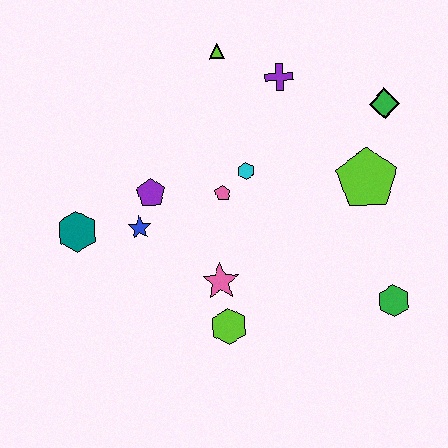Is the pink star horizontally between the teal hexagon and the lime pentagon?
Yes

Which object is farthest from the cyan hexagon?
The green hexagon is farthest from the cyan hexagon.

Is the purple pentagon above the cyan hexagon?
No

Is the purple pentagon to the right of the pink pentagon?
No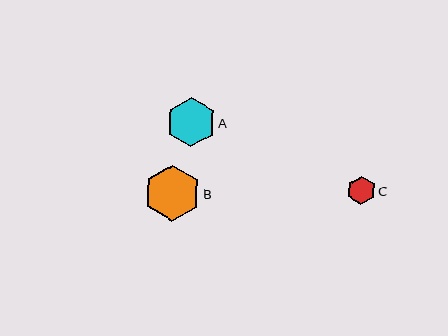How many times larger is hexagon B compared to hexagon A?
Hexagon B is approximately 1.1 times the size of hexagon A.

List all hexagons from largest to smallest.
From largest to smallest: B, A, C.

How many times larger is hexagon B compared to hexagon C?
Hexagon B is approximately 2.0 times the size of hexagon C.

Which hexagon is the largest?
Hexagon B is the largest with a size of approximately 56 pixels.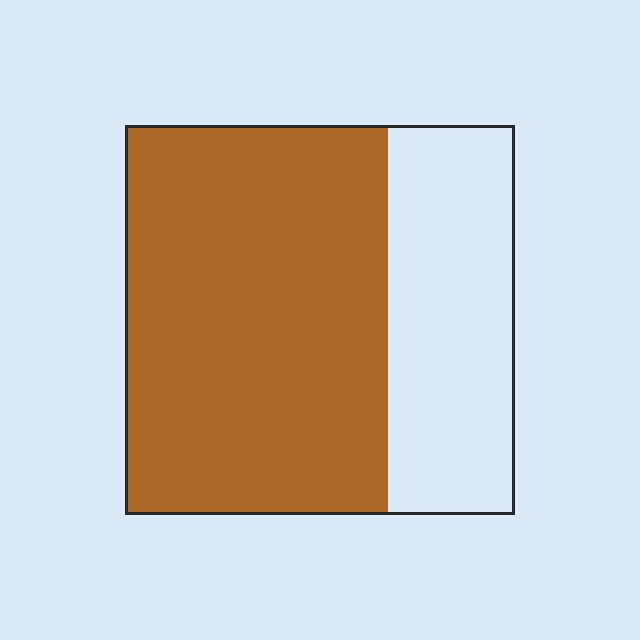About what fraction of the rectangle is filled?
About two thirds (2/3).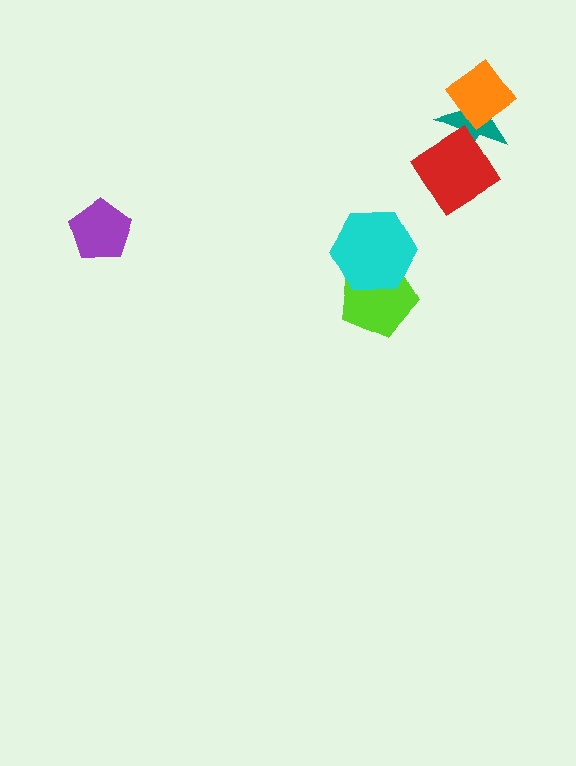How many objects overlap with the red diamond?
1 object overlaps with the red diamond.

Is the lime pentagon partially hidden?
Yes, it is partially covered by another shape.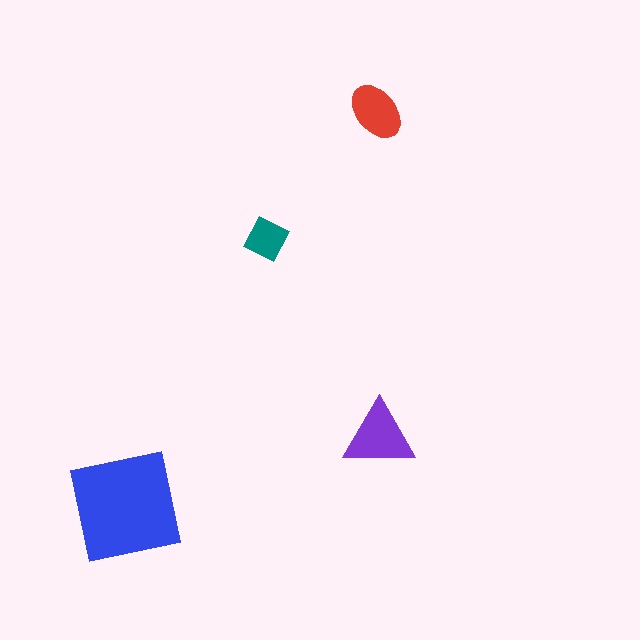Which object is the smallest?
The teal diamond.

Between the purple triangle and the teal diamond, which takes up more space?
The purple triangle.